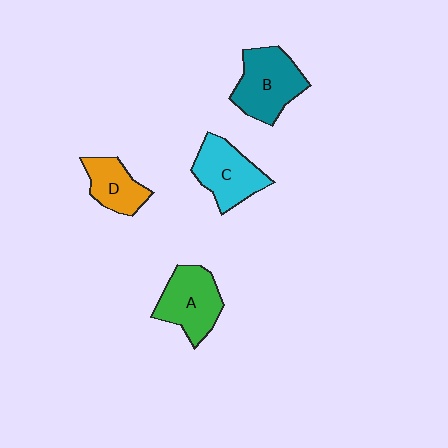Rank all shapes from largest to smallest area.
From largest to smallest: B (teal), A (green), C (cyan), D (orange).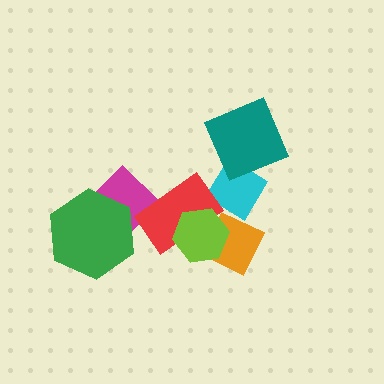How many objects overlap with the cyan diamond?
3 objects overlap with the cyan diamond.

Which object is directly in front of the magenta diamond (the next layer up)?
The red rectangle is directly in front of the magenta diamond.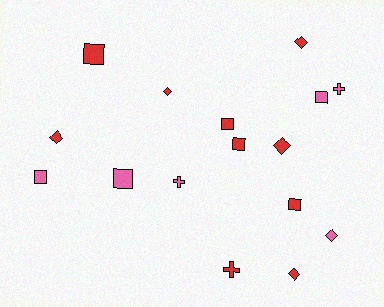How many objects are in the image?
There are 16 objects.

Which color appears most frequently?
Red, with 10 objects.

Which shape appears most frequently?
Square, with 7 objects.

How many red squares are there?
There are 4 red squares.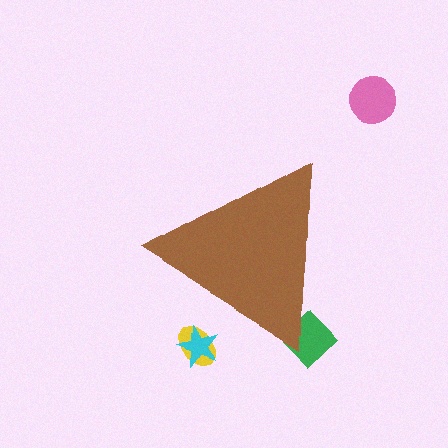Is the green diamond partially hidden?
Yes, the green diamond is partially hidden behind the brown triangle.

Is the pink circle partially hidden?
No, the pink circle is fully visible.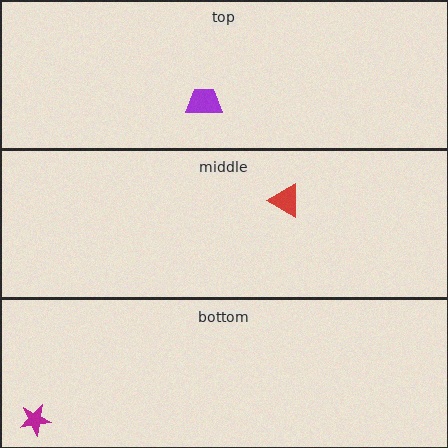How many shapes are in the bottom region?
1.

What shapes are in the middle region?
The red triangle.